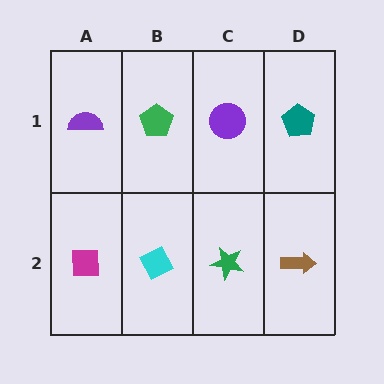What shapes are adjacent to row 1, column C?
A green star (row 2, column C), a green pentagon (row 1, column B), a teal pentagon (row 1, column D).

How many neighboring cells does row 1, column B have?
3.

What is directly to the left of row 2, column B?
A magenta square.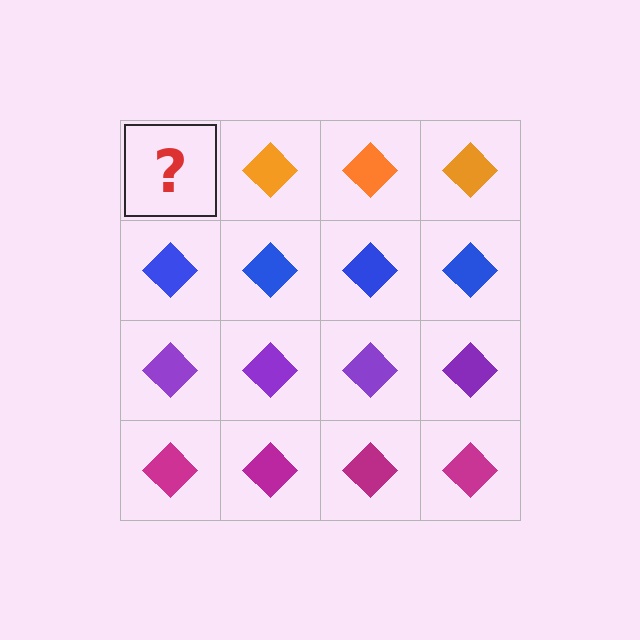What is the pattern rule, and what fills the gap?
The rule is that each row has a consistent color. The gap should be filled with an orange diamond.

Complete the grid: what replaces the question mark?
The question mark should be replaced with an orange diamond.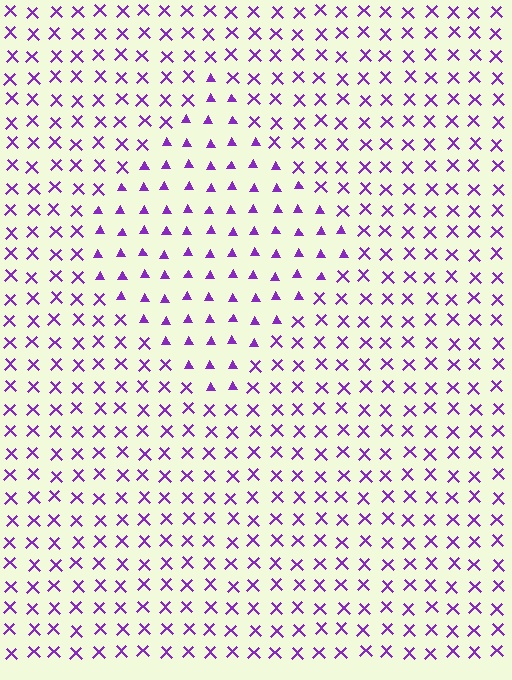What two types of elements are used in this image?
The image uses triangles inside the diamond region and X marks outside it.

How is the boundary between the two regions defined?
The boundary is defined by a change in element shape: triangles inside vs. X marks outside. All elements share the same color and spacing.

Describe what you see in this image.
The image is filled with small purple elements arranged in a uniform grid. A diamond-shaped region contains triangles, while the surrounding area contains X marks. The boundary is defined purely by the change in element shape.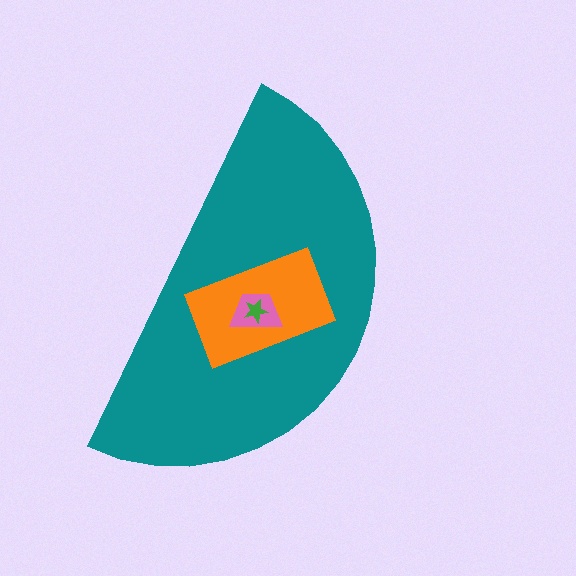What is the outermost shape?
The teal semicircle.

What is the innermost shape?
The green star.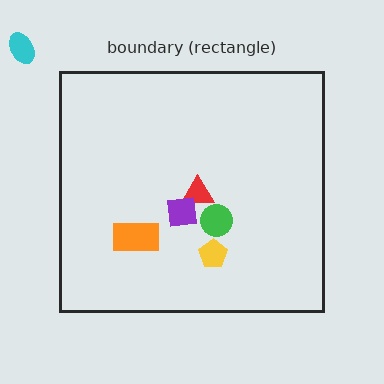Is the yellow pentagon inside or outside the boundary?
Inside.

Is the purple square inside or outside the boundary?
Inside.